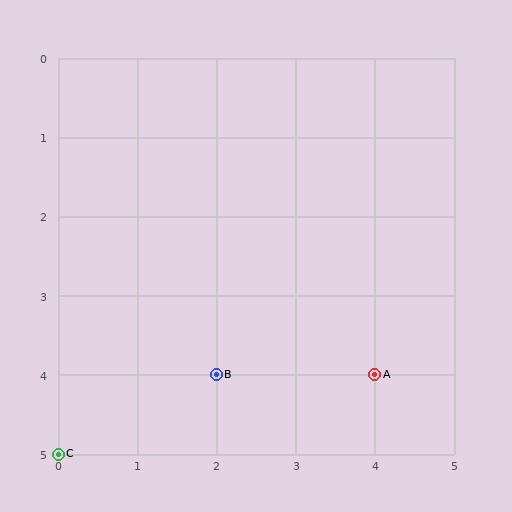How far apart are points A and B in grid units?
Points A and B are 2 columns apart.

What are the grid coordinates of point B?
Point B is at grid coordinates (2, 4).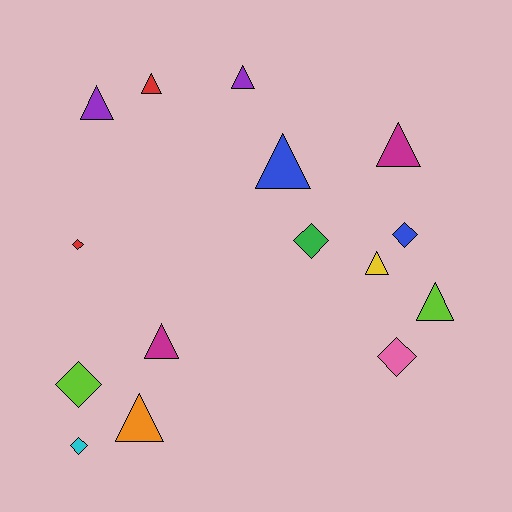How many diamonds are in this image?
There are 6 diamonds.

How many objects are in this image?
There are 15 objects.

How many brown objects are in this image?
There are no brown objects.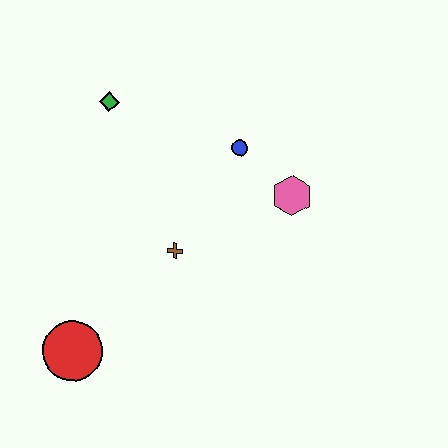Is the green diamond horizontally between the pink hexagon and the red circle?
Yes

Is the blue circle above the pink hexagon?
Yes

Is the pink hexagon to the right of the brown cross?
Yes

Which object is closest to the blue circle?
The pink hexagon is closest to the blue circle.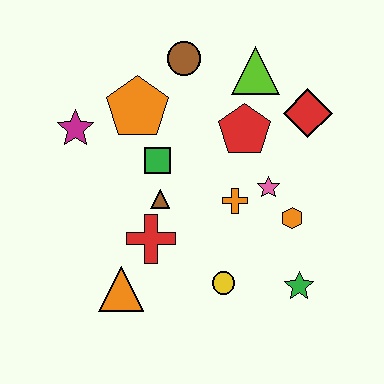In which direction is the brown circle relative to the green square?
The brown circle is above the green square.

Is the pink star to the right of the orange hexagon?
No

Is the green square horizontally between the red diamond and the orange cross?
No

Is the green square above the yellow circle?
Yes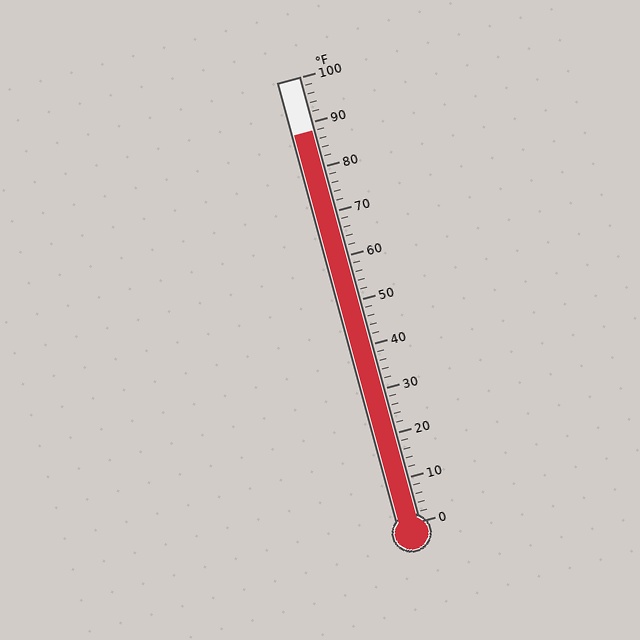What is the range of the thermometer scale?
The thermometer scale ranges from 0°F to 100°F.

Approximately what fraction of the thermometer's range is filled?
The thermometer is filled to approximately 90% of its range.